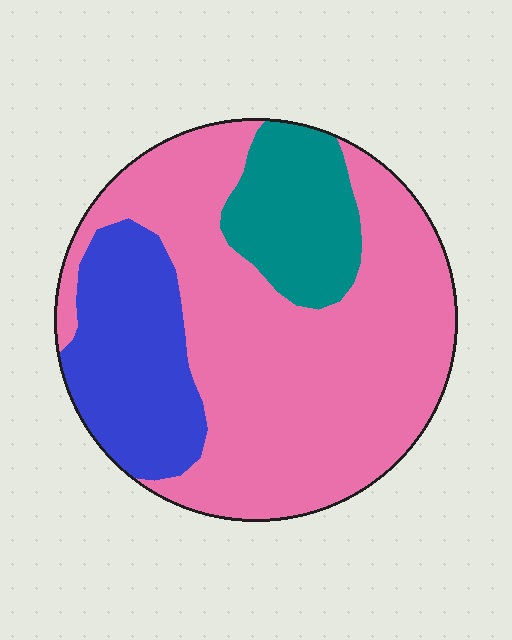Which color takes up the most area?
Pink, at roughly 65%.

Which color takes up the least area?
Teal, at roughly 15%.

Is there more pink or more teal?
Pink.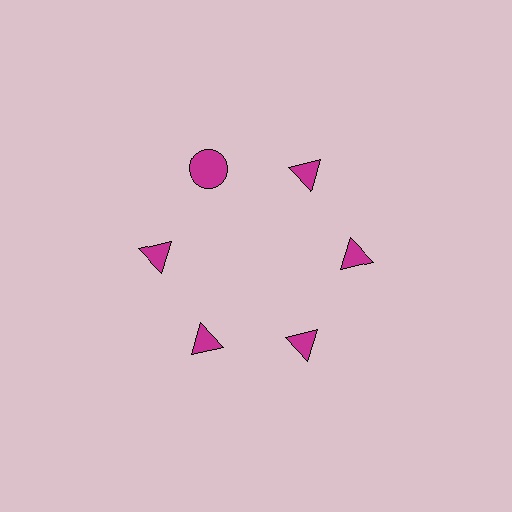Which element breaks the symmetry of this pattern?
The magenta circle at roughly the 11 o'clock position breaks the symmetry. All other shapes are magenta triangles.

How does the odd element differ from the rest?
It has a different shape: circle instead of triangle.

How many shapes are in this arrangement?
There are 6 shapes arranged in a ring pattern.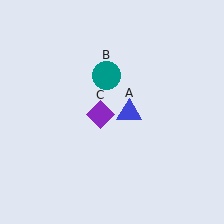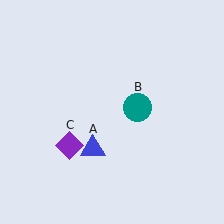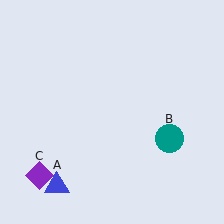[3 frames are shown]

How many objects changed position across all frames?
3 objects changed position: blue triangle (object A), teal circle (object B), purple diamond (object C).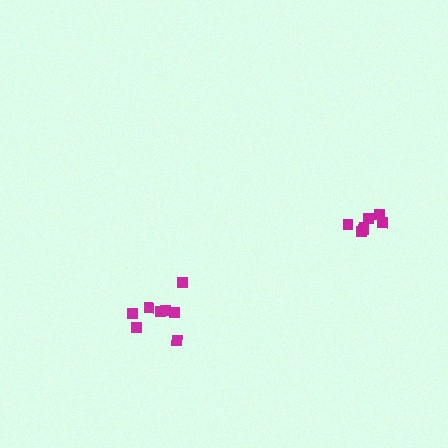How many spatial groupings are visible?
There are 2 spatial groupings.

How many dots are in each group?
Group 1: 7 dots, Group 2: 8 dots (15 total).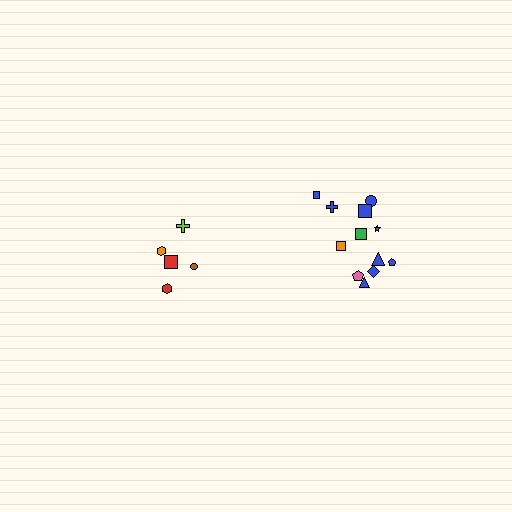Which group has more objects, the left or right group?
The right group.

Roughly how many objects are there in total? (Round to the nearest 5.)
Roughly 15 objects in total.